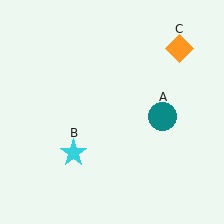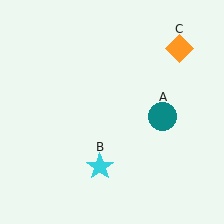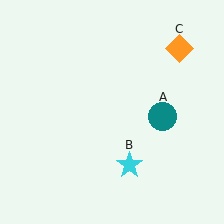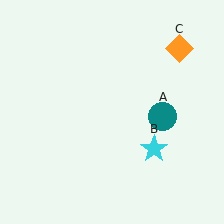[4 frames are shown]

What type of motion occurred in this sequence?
The cyan star (object B) rotated counterclockwise around the center of the scene.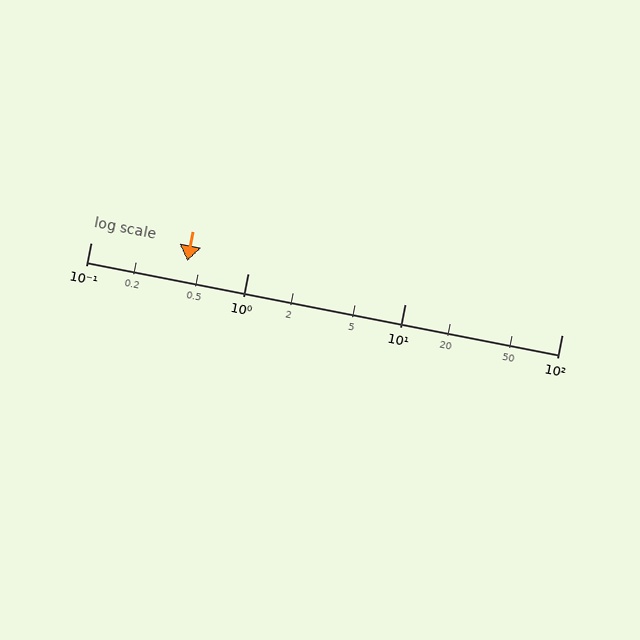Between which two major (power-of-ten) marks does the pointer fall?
The pointer is between 0.1 and 1.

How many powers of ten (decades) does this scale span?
The scale spans 3 decades, from 0.1 to 100.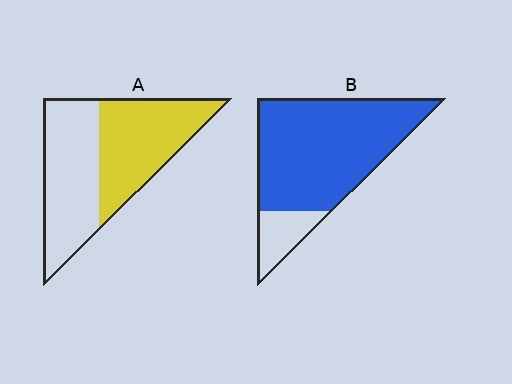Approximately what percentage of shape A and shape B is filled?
A is approximately 50% and B is approximately 85%.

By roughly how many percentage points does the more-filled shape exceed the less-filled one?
By roughly 35 percentage points (B over A).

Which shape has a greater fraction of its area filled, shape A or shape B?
Shape B.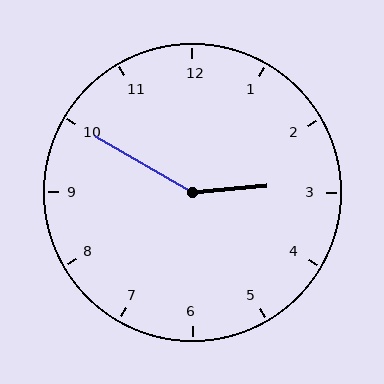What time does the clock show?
2:50.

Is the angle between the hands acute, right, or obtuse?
It is obtuse.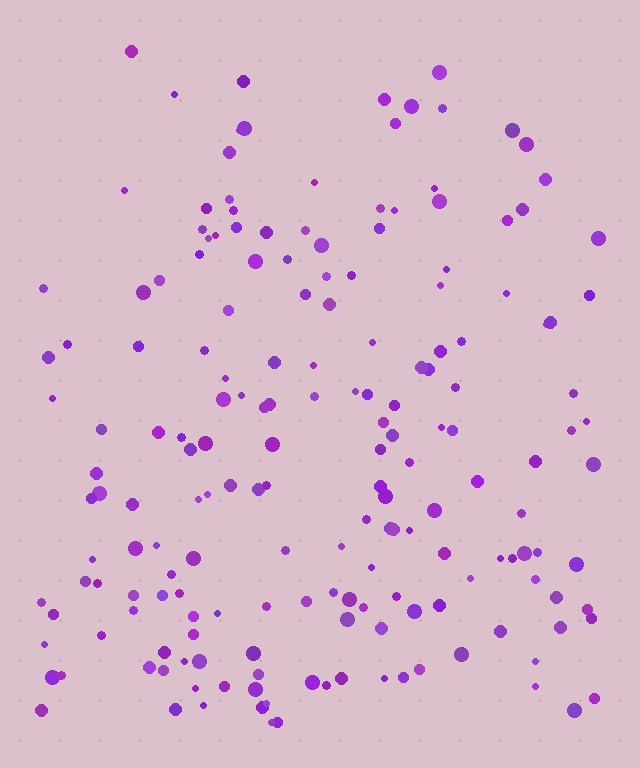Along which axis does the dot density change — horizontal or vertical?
Vertical.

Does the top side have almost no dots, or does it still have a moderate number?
Still a moderate number, just noticeably fewer than the bottom.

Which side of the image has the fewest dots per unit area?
The top.